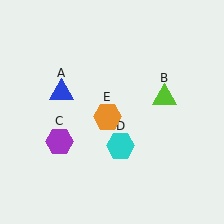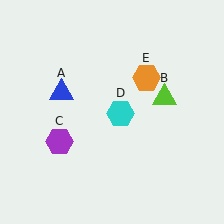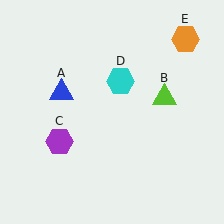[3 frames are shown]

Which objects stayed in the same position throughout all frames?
Blue triangle (object A) and lime triangle (object B) and purple hexagon (object C) remained stationary.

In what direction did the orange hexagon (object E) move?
The orange hexagon (object E) moved up and to the right.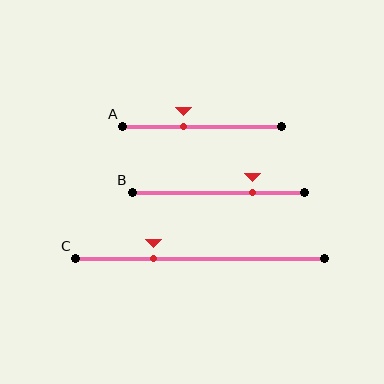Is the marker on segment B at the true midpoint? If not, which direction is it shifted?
No, the marker on segment B is shifted to the right by about 20% of the segment length.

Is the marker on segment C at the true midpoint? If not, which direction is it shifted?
No, the marker on segment C is shifted to the left by about 19% of the segment length.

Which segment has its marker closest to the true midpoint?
Segment A has its marker closest to the true midpoint.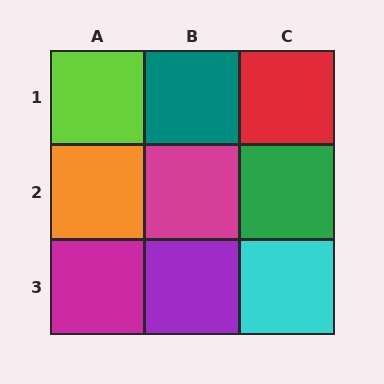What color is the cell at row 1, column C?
Red.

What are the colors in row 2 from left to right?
Orange, magenta, green.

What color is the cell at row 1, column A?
Lime.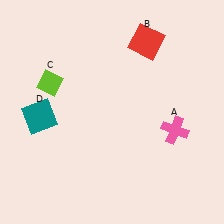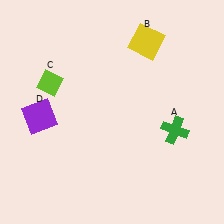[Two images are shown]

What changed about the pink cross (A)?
In Image 1, A is pink. In Image 2, it changed to green.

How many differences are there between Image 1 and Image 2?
There are 3 differences between the two images.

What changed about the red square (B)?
In Image 1, B is red. In Image 2, it changed to yellow.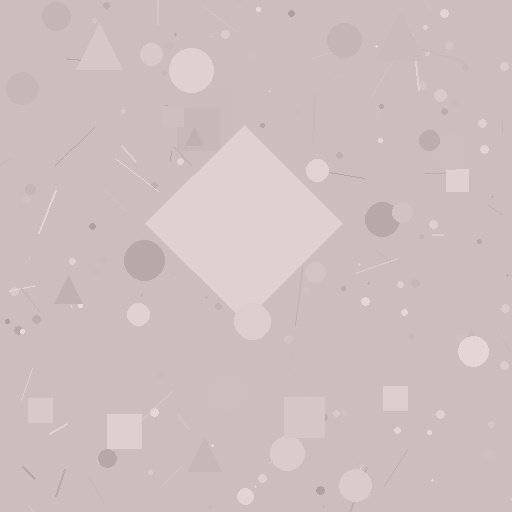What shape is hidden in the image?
A diamond is hidden in the image.